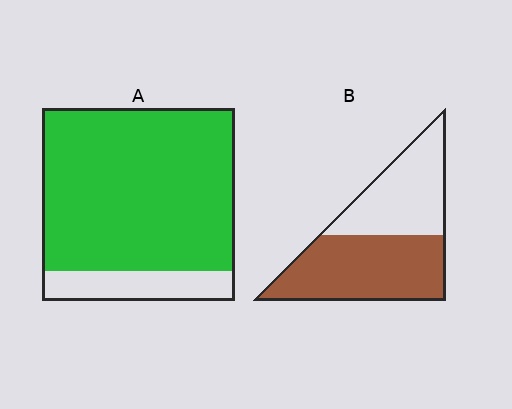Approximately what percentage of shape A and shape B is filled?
A is approximately 85% and B is approximately 55%.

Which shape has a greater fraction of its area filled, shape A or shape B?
Shape A.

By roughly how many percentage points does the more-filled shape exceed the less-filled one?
By roughly 30 percentage points (A over B).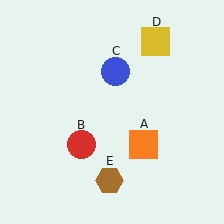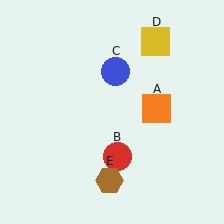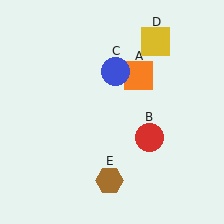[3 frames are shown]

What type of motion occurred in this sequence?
The orange square (object A), red circle (object B) rotated counterclockwise around the center of the scene.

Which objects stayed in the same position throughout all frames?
Blue circle (object C) and yellow square (object D) and brown hexagon (object E) remained stationary.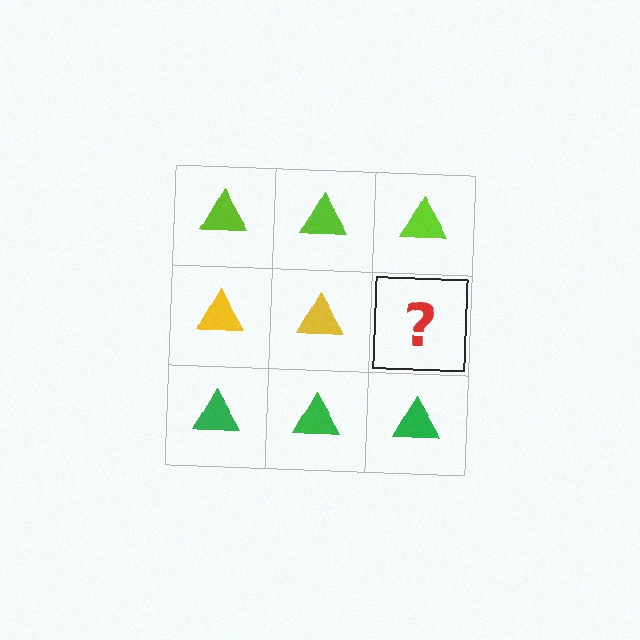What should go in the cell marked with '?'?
The missing cell should contain a yellow triangle.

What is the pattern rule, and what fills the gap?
The rule is that each row has a consistent color. The gap should be filled with a yellow triangle.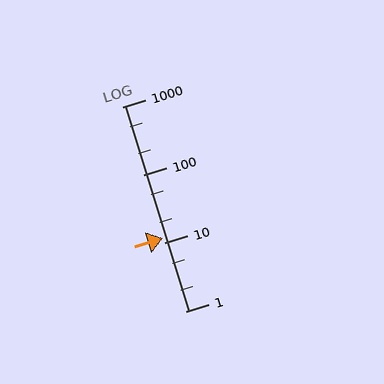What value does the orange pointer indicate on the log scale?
The pointer indicates approximately 12.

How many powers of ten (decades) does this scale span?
The scale spans 3 decades, from 1 to 1000.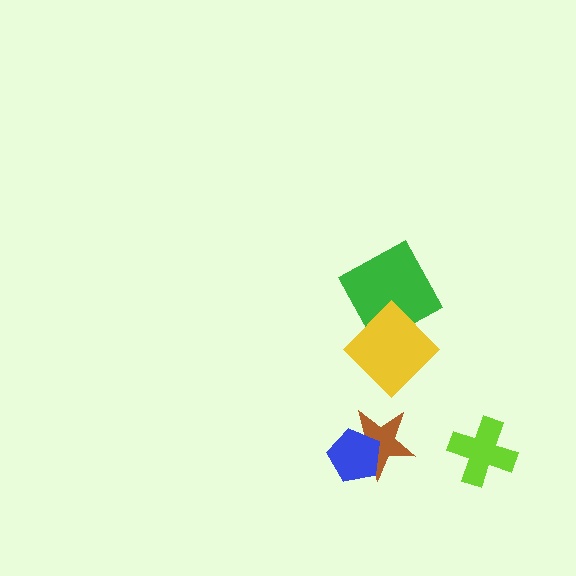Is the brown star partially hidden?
Yes, it is partially covered by another shape.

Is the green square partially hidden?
Yes, it is partially covered by another shape.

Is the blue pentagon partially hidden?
No, no other shape covers it.